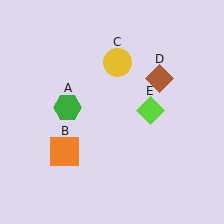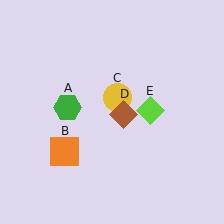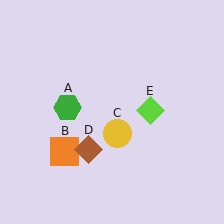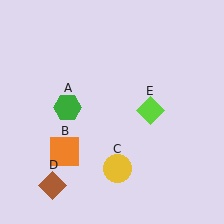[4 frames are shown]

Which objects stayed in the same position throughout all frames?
Green hexagon (object A) and orange square (object B) and lime diamond (object E) remained stationary.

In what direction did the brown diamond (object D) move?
The brown diamond (object D) moved down and to the left.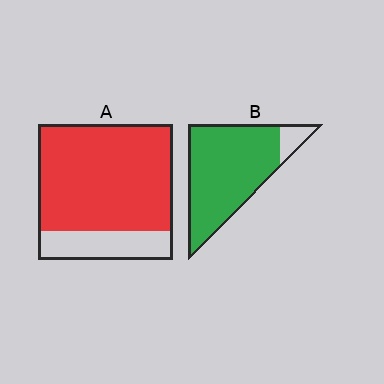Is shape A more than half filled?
Yes.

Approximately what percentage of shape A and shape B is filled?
A is approximately 80% and B is approximately 90%.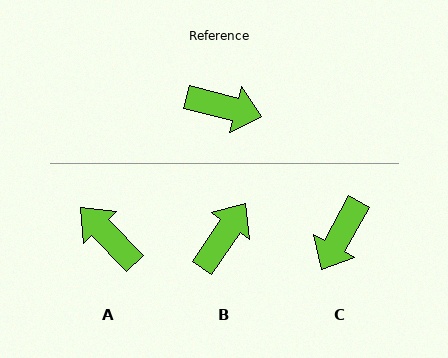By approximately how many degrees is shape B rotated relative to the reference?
Approximately 70 degrees counter-clockwise.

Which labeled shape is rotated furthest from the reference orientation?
A, about 148 degrees away.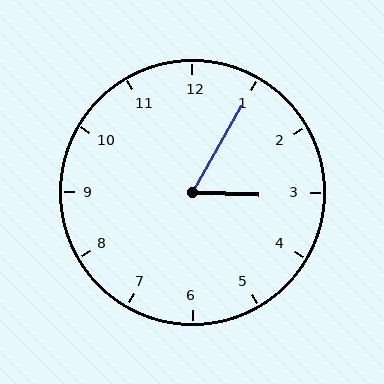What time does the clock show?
3:05.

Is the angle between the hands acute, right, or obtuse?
It is acute.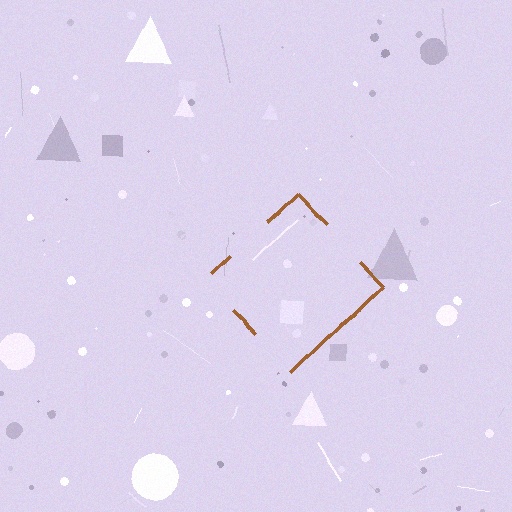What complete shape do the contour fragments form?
The contour fragments form a diamond.